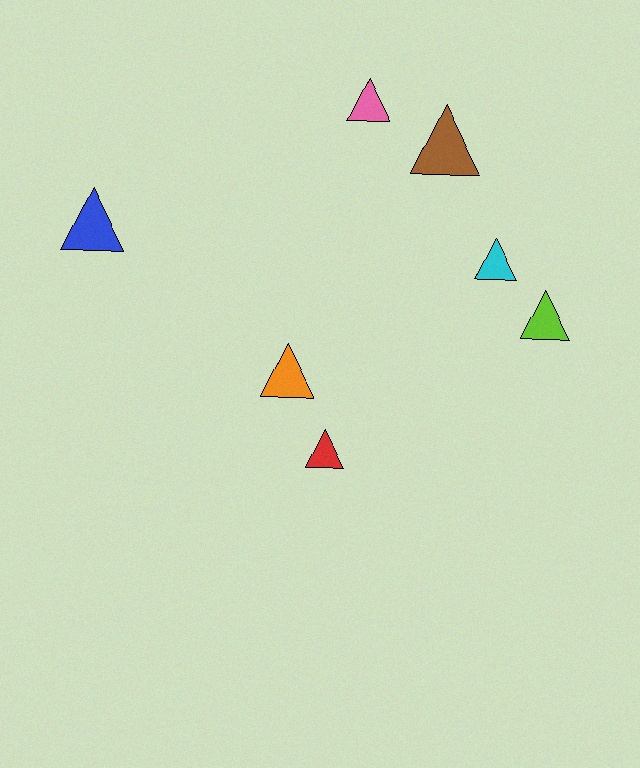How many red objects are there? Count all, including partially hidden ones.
There is 1 red object.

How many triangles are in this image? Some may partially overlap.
There are 7 triangles.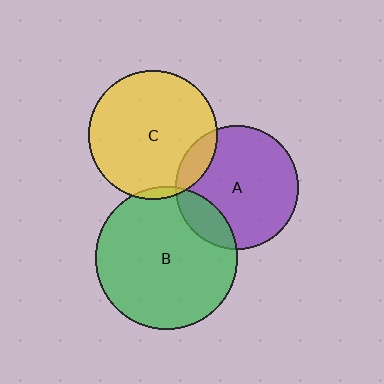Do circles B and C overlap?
Yes.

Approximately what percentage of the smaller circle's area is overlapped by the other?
Approximately 5%.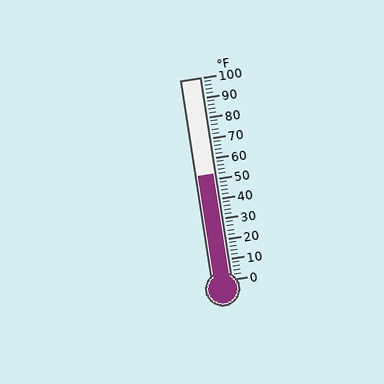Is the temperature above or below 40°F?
The temperature is above 40°F.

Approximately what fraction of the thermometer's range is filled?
The thermometer is filled to approximately 50% of its range.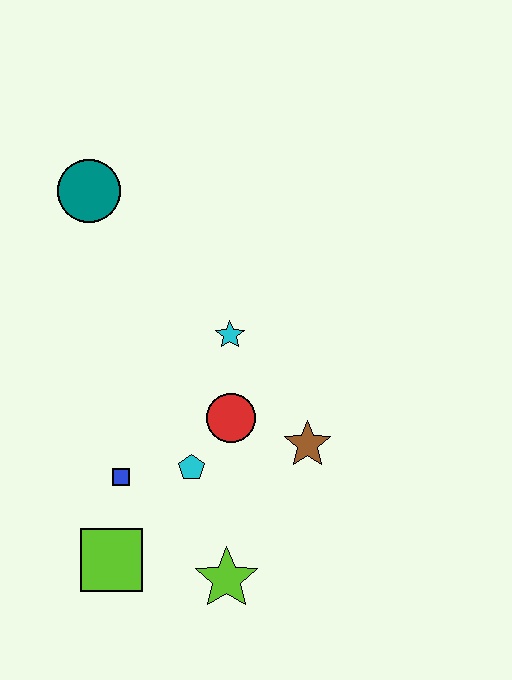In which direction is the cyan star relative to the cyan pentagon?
The cyan star is above the cyan pentagon.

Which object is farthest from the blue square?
The teal circle is farthest from the blue square.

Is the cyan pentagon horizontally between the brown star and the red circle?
No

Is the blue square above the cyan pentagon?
No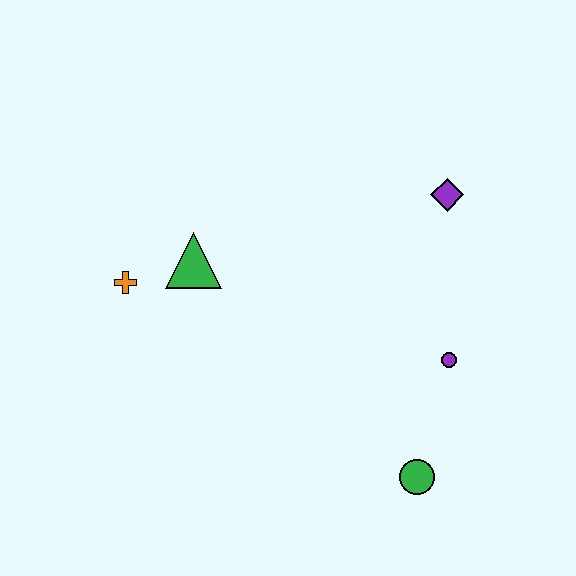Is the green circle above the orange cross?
No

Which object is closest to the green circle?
The purple circle is closest to the green circle.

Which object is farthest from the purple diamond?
The orange cross is farthest from the purple diamond.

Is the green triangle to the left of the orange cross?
No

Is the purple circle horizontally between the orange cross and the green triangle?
No